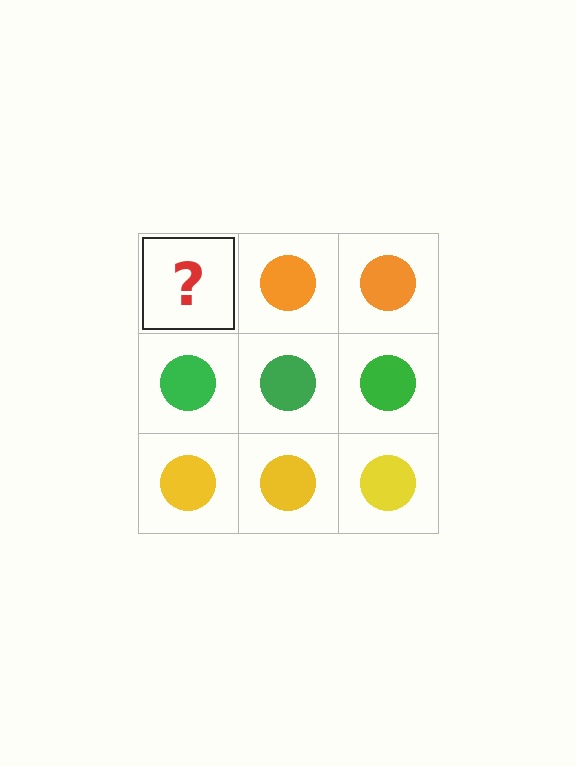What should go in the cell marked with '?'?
The missing cell should contain an orange circle.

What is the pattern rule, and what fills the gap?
The rule is that each row has a consistent color. The gap should be filled with an orange circle.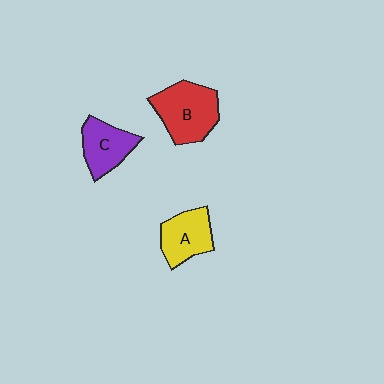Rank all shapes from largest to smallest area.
From largest to smallest: B (red), A (yellow), C (purple).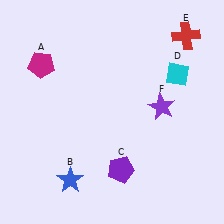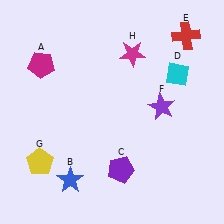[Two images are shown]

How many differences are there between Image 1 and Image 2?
There are 2 differences between the two images.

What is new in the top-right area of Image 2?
A magenta star (H) was added in the top-right area of Image 2.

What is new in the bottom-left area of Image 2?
A yellow pentagon (G) was added in the bottom-left area of Image 2.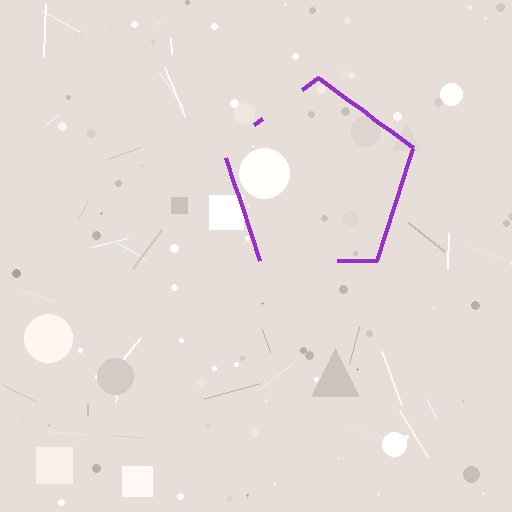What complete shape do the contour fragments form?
The contour fragments form a pentagon.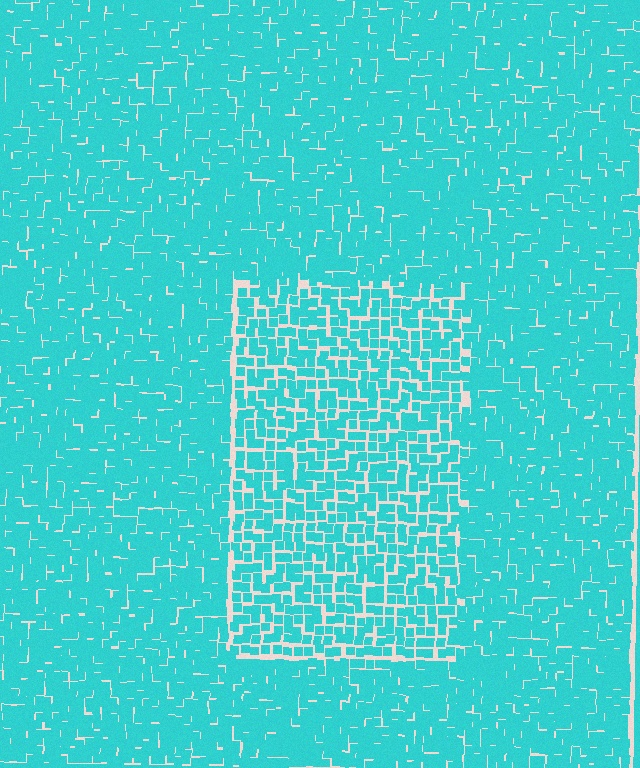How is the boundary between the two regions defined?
The boundary is defined by a change in element density (approximately 1.5x ratio). All elements are the same color, size, and shape.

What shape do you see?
I see a rectangle.